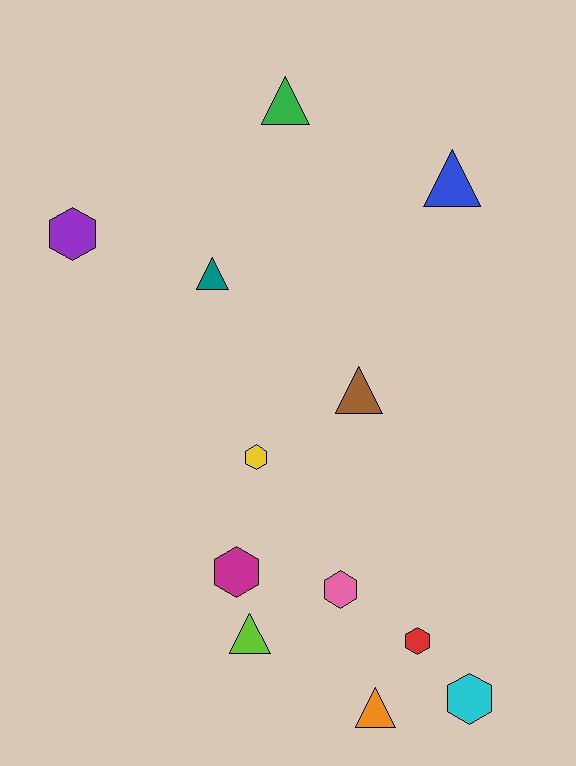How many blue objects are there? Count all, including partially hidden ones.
There is 1 blue object.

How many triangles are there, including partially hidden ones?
There are 6 triangles.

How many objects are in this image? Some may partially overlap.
There are 12 objects.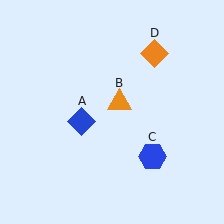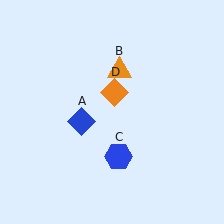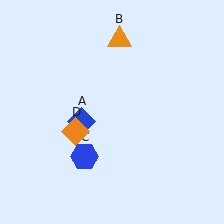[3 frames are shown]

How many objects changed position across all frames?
3 objects changed position: orange triangle (object B), blue hexagon (object C), orange diamond (object D).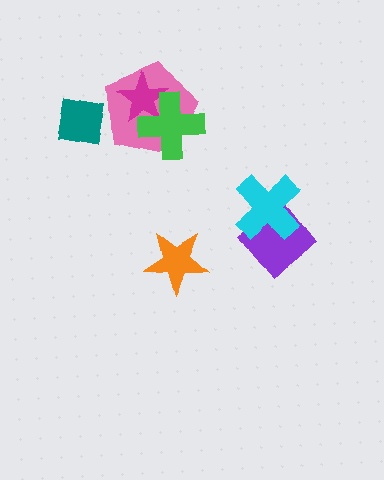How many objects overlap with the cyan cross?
1 object overlaps with the cyan cross.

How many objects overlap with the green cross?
2 objects overlap with the green cross.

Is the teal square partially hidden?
Yes, it is partially covered by another shape.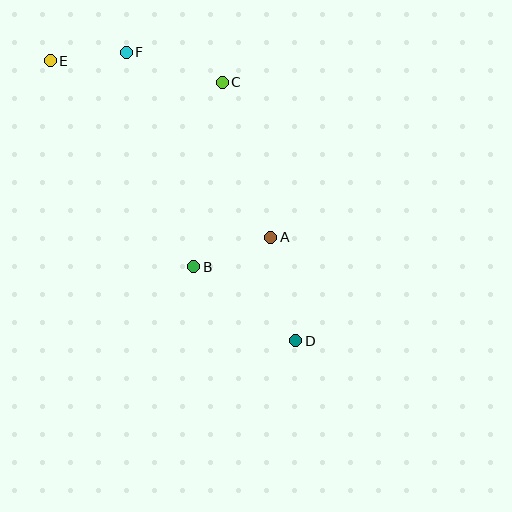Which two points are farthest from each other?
Points D and E are farthest from each other.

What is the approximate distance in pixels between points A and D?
The distance between A and D is approximately 107 pixels.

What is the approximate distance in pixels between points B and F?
The distance between B and F is approximately 225 pixels.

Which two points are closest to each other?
Points E and F are closest to each other.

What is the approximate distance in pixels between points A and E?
The distance between A and E is approximately 282 pixels.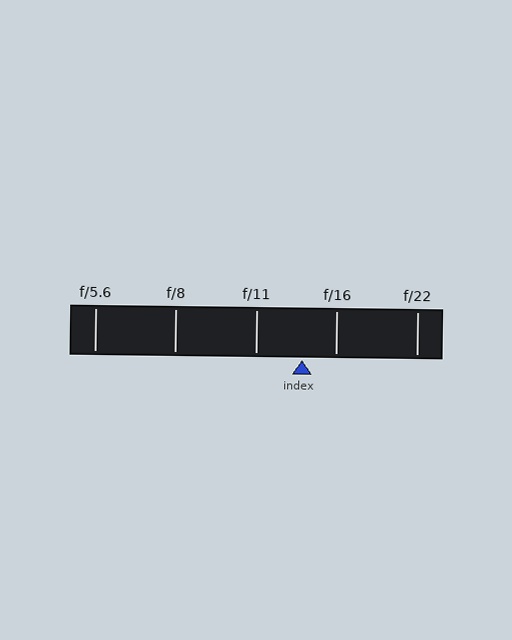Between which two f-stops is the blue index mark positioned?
The index mark is between f/11 and f/16.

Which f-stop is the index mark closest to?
The index mark is closest to f/16.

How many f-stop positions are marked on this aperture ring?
There are 5 f-stop positions marked.